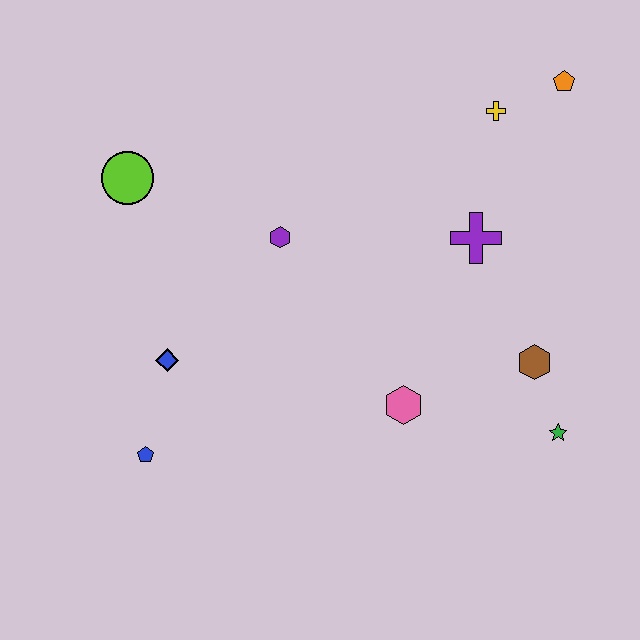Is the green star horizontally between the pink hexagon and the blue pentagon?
No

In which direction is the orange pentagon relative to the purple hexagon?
The orange pentagon is to the right of the purple hexagon.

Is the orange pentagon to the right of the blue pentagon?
Yes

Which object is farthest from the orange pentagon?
The blue pentagon is farthest from the orange pentagon.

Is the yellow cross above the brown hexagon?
Yes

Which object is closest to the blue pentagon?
The blue diamond is closest to the blue pentagon.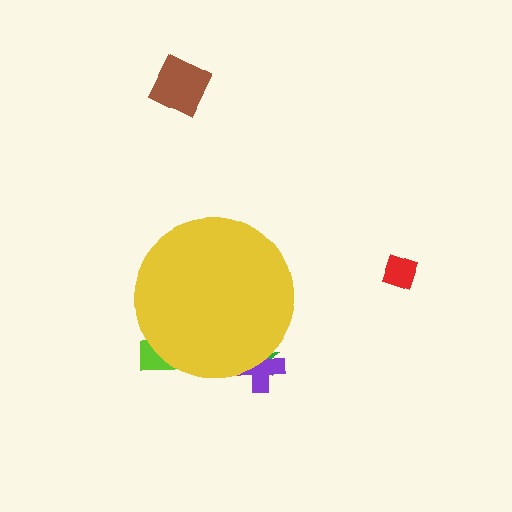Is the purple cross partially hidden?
Yes, the purple cross is partially hidden behind the yellow circle.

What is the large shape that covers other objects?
A yellow circle.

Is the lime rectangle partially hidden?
Yes, the lime rectangle is partially hidden behind the yellow circle.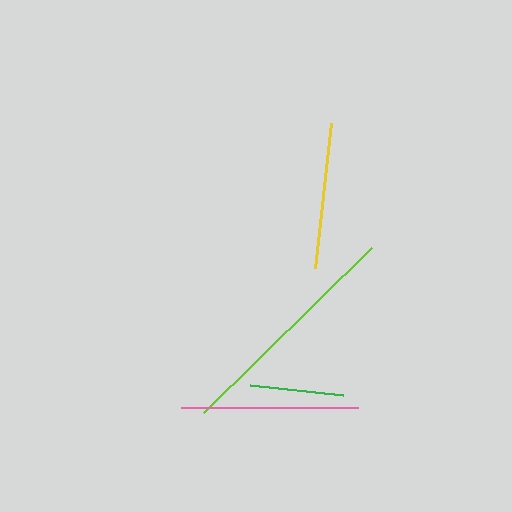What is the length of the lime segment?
The lime segment is approximately 235 pixels long.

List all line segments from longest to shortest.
From longest to shortest: lime, pink, yellow, green.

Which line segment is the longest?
The lime line is the longest at approximately 235 pixels.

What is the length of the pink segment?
The pink segment is approximately 177 pixels long.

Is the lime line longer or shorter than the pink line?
The lime line is longer than the pink line.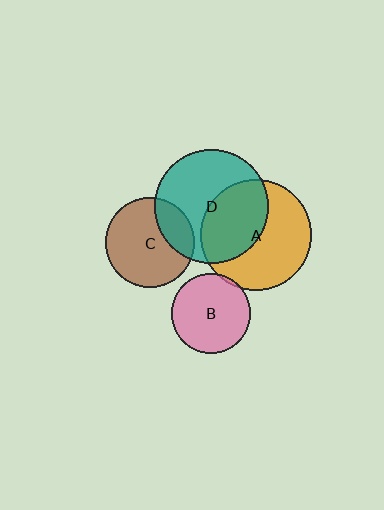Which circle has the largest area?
Circle D (teal).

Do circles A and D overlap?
Yes.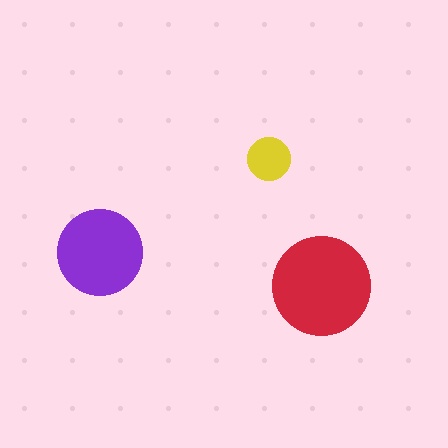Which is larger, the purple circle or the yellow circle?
The purple one.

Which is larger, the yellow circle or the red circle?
The red one.